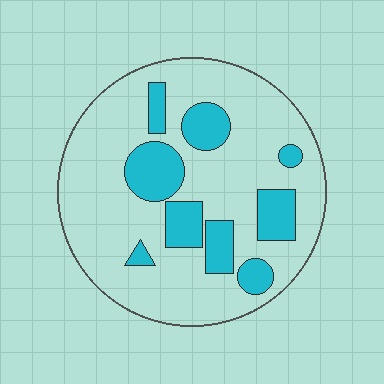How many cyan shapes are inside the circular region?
9.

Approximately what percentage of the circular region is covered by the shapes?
Approximately 25%.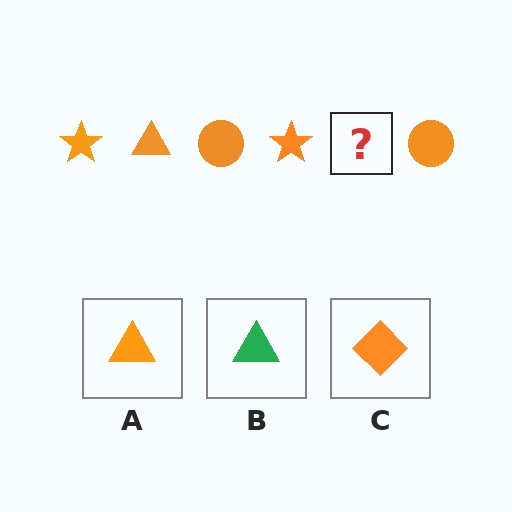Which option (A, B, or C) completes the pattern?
A.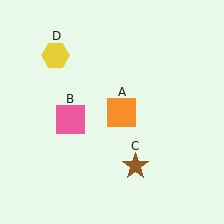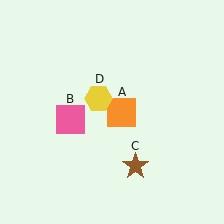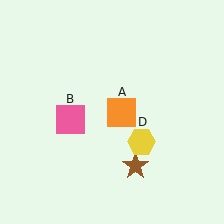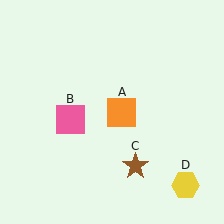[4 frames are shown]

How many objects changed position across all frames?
1 object changed position: yellow hexagon (object D).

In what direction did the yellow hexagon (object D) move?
The yellow hexagon (object D) moved down and to the right.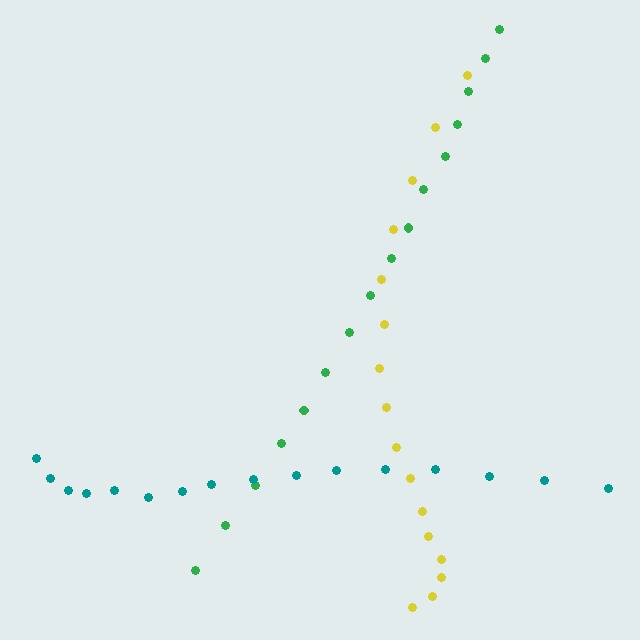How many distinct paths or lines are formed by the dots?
There are 3 distinct paths.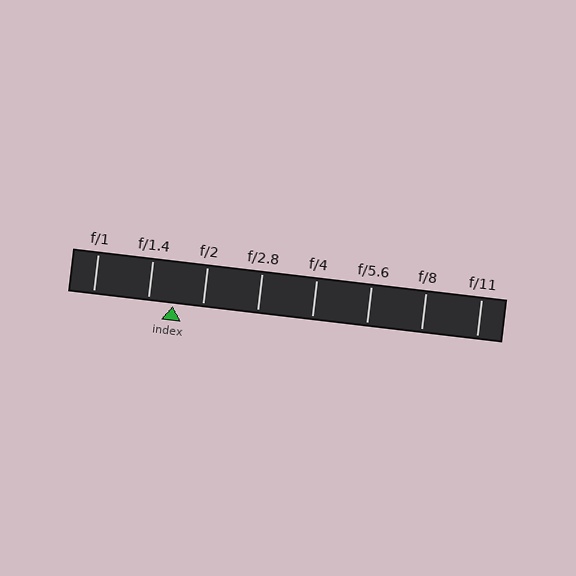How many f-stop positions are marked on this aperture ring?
There are 8 f-stop positions marked.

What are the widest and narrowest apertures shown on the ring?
The widest aperture shown is f/1 and the narrowest is f/11.